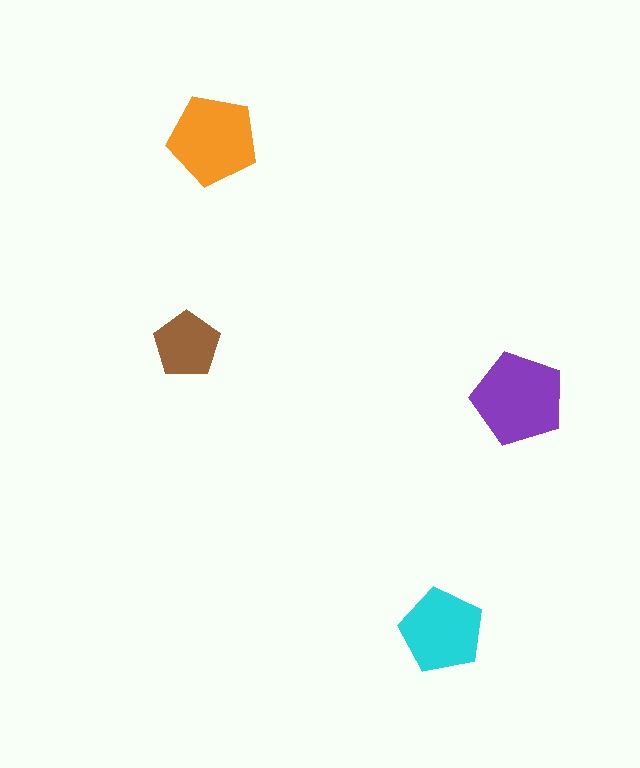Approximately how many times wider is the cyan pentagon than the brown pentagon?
About 1.5 times wider.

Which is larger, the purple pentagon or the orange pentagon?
The purple one.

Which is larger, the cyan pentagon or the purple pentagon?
The purple one.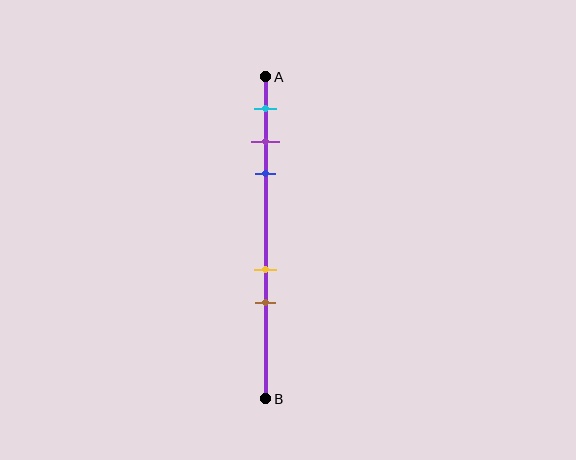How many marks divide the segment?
There are 5 marks dividing the segment.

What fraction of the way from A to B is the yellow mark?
The yellow mark is approximately 60% (0.6) of the way from A to B.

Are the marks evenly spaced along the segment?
No, the marks are not evenly spaced.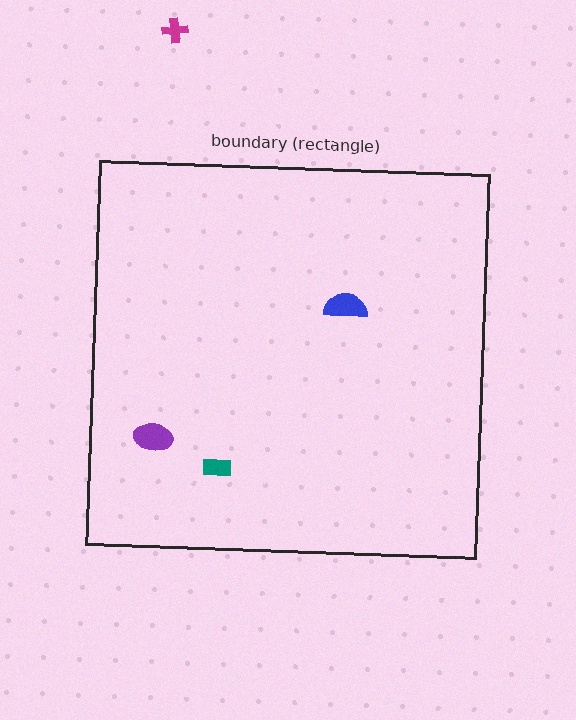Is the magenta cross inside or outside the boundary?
Outside.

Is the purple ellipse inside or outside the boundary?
Inside.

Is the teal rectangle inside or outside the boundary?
Inside.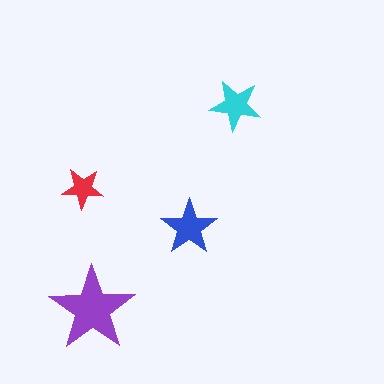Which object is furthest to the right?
The cyan star is rightmost.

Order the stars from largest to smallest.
the purple one, the blue one, the cyan one, the red one.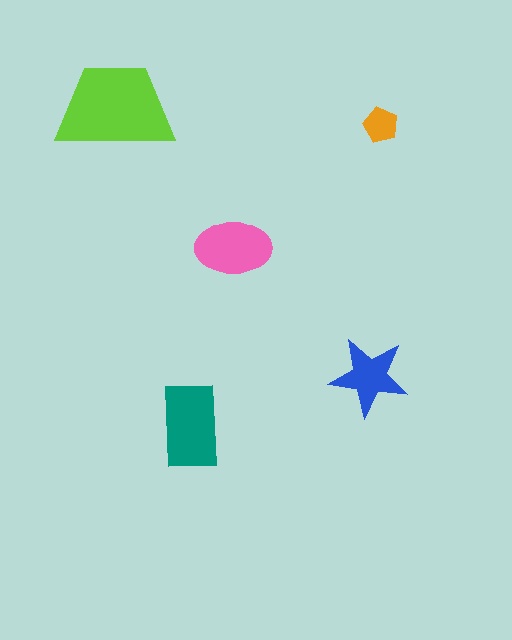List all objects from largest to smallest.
The lime trapezoid, the teal rectangle, the pink ellipse, the blue star, the orange pentagon.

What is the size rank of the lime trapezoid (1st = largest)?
1st.